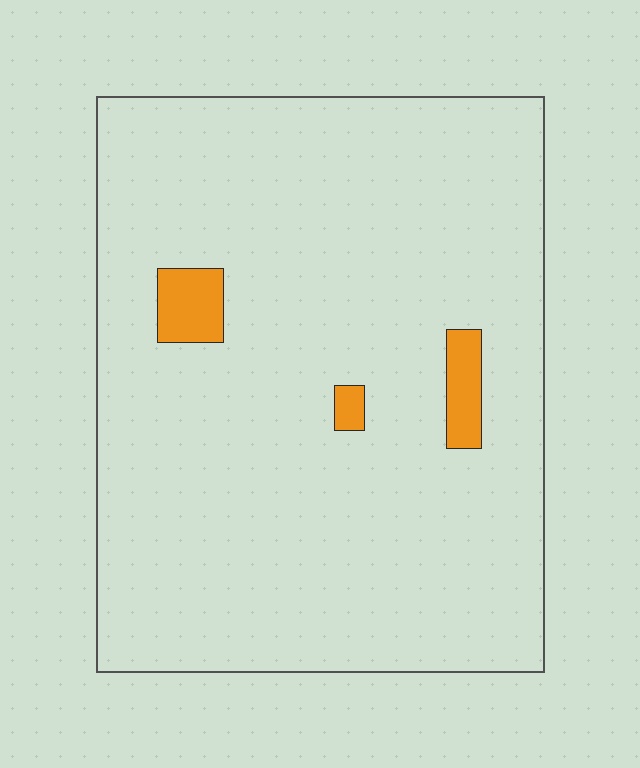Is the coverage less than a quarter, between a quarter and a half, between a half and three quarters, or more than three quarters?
Less than a quarter.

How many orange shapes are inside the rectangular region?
3.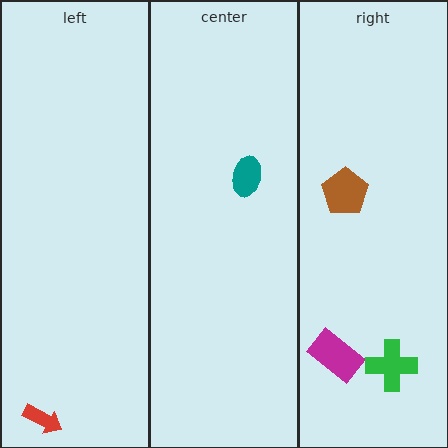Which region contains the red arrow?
The left region.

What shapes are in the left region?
The red arrow.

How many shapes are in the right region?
3.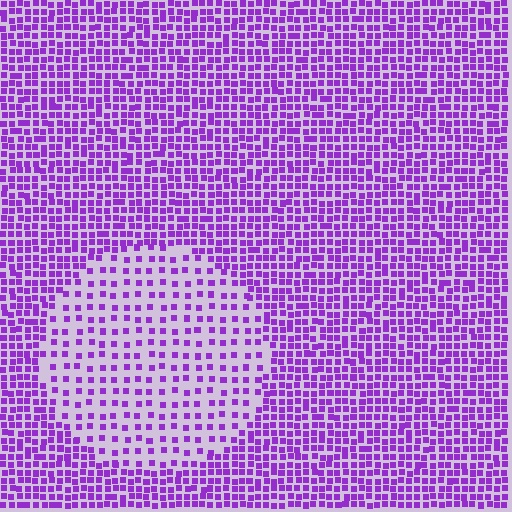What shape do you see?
I see a circle.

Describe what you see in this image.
The image contains small purple elements arranged at two different densities. A circle-shaped region is visible where the elements are less densely packed than the surrounding area.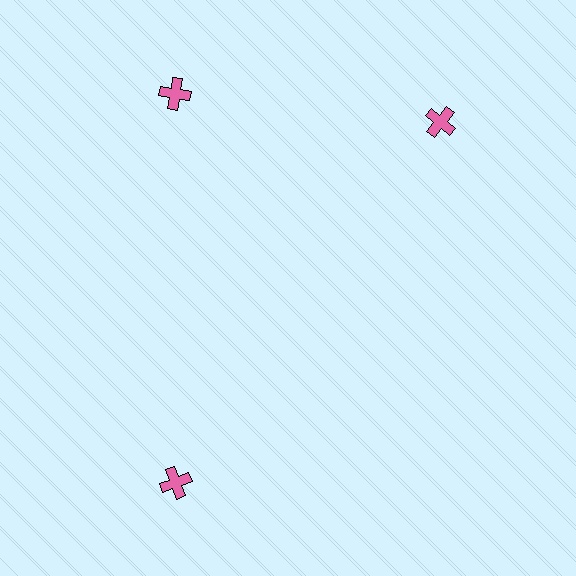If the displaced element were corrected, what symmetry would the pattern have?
It would have 3-fold rotational symmetry — the pattern would map onto itself every 120 degrees.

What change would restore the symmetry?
The symmetry would be restored by rotating it back into even spacing with its neighbors so that all 3 crosses sit at equal angles and equal distance from the center.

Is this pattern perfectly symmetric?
No. The 3 pink crosses are arranged in a ring, but one element near the 3 o'clock position is rotated out of alignment along the ring, breaking the 3-fold rotational symmetry.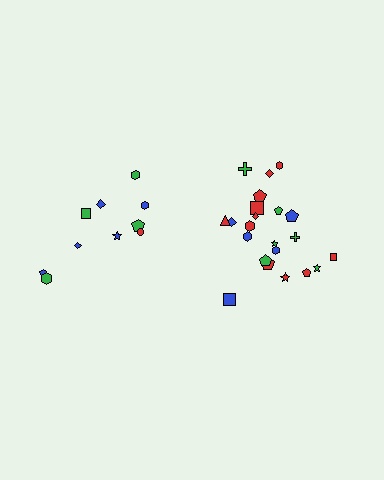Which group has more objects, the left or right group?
The right group.